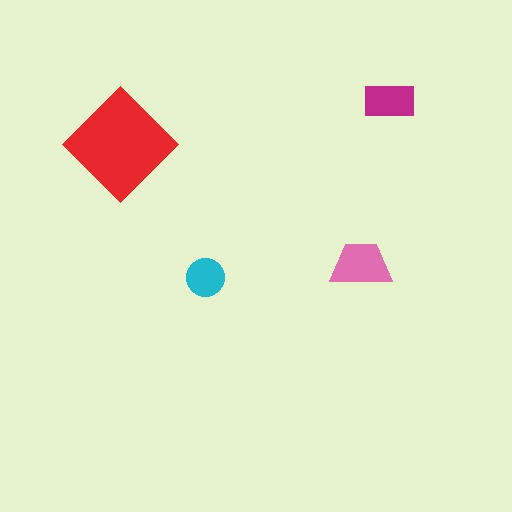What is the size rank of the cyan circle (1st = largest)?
4th.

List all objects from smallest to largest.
The cyan circle, the magenta rectangle, the pink trapezoid, the red diamond.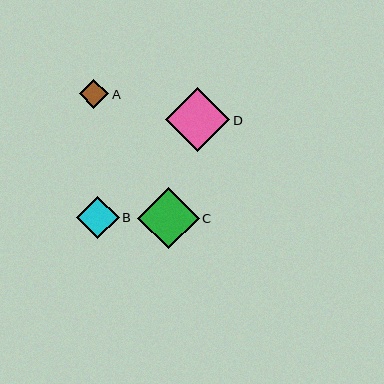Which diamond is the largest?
Diamond D is the largest with a size of approximately 64 pixels.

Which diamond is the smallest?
Diamond A is the smallest with a size of approximately 29 pixels.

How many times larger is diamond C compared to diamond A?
Diamond C is approximately 2.1 times the size of diamond A.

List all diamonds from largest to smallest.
From largest to smallest: D, C, B, A.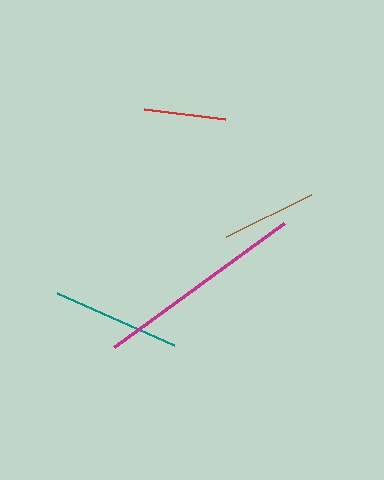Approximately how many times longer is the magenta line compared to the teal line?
The magenta line is approximately 1.6 times the length of the teal line.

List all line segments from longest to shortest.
From longest to shortest: magenta, teal, brown, red.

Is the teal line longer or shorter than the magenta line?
The magenta line is longer than the teal line.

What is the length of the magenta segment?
The magenta segment is approximately 210 pixels long.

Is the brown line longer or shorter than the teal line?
The teal line is longer than the brown line.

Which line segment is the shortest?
The red line is the shortest at approximately 81 pixels.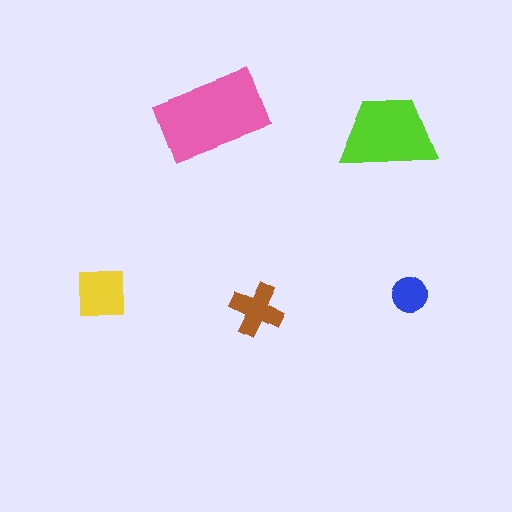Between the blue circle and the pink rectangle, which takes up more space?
The pink rectangle.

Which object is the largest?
The pink rectangle.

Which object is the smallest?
The blue circle.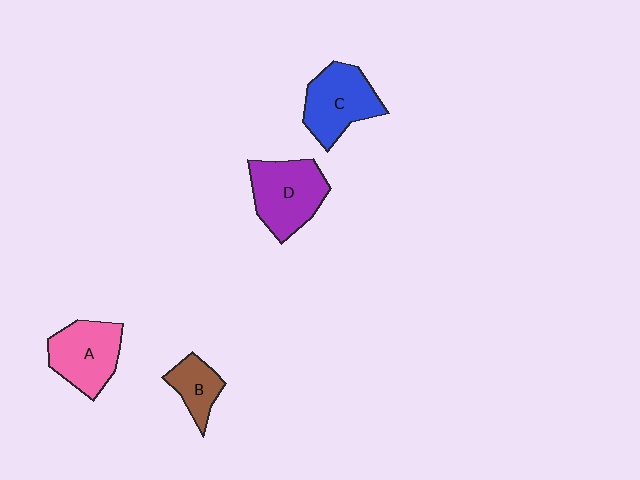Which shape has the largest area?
Shape D (purple).